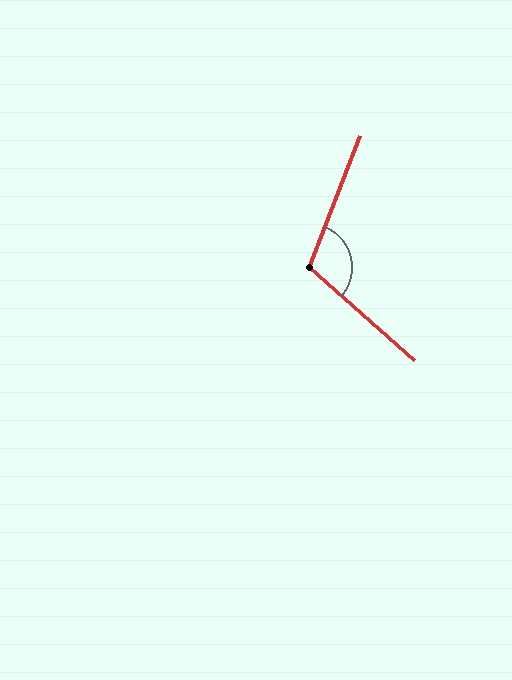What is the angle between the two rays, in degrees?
Approximately 110 degrees.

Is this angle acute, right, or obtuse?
It is obtuse.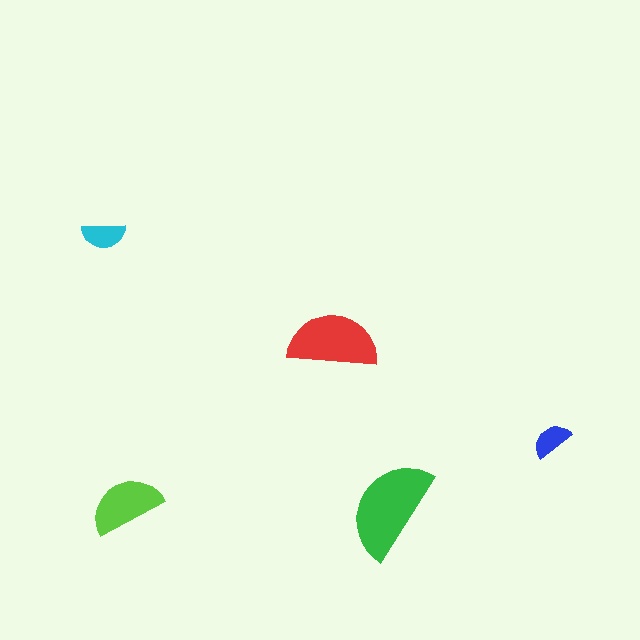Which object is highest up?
The cyan semicircle is topmost.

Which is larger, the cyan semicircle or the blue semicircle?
The cyan one.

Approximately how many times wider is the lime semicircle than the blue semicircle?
About 2 times wider.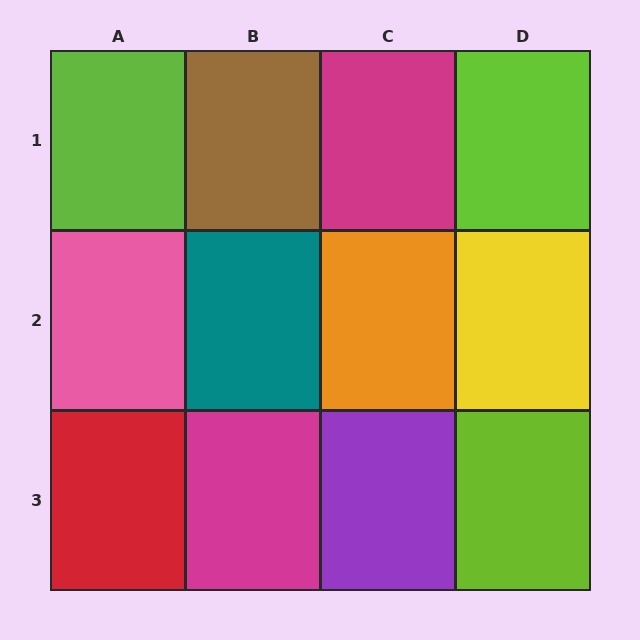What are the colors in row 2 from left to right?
Pink, teal, orange, yellow.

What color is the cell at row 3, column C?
Purple.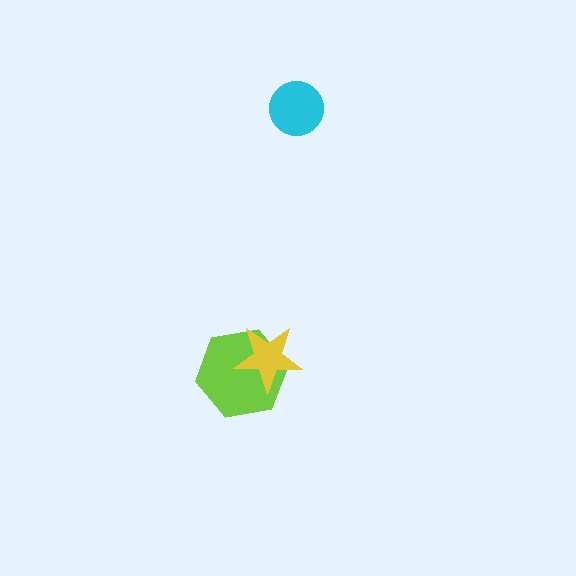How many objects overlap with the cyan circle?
0 objects overlap with the cyan circle.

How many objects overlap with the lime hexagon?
1 object overlaps with the lime hexagon.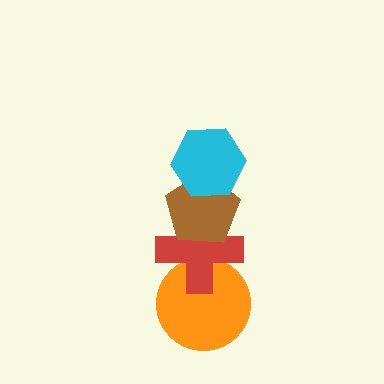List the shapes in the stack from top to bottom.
From top to bottom: the cyan hexagon, the brown pentagon, the red cross, the orange circle.